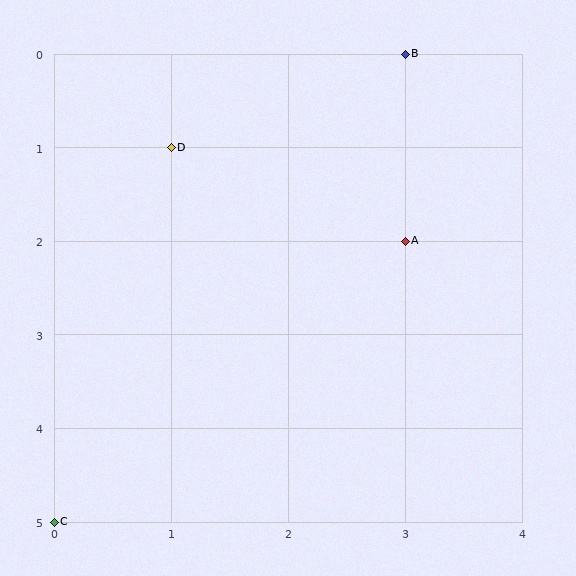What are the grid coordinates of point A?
Point A is at grid coordinates (3, 2).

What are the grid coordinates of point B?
Point B is at grid coordinates (3, 0).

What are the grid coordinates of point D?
Point D is at grid coordinates (1, 1).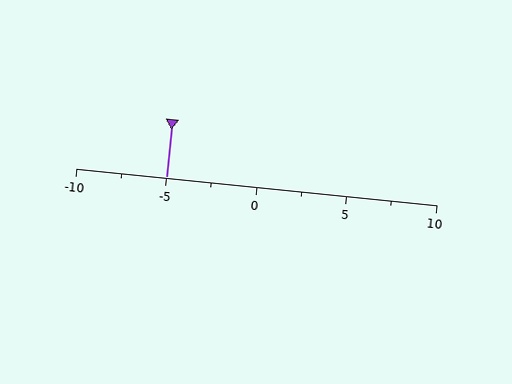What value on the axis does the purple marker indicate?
The marker indicates approximately -5.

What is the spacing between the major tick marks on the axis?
The major ticks are spaced 5 apart.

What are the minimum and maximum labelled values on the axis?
The axis runs from -10 to 10.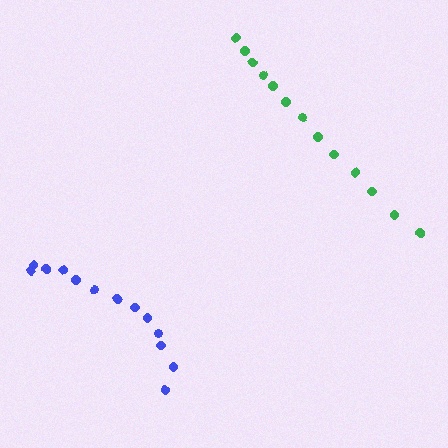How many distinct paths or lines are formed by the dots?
There are 2 distinct paths.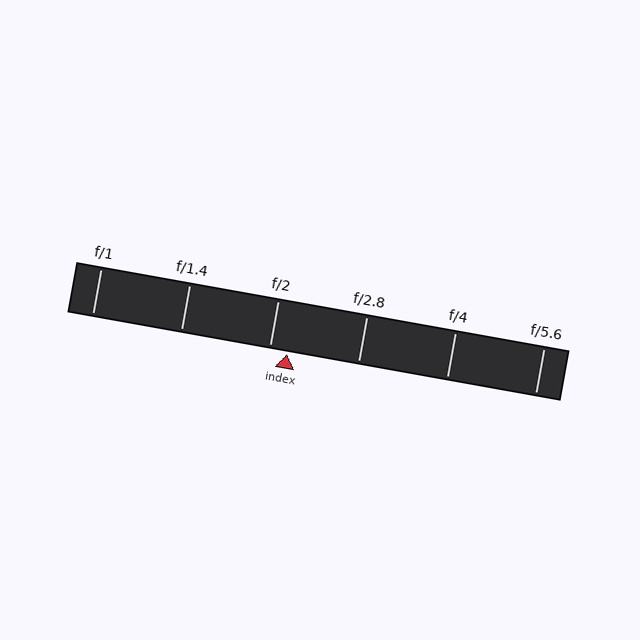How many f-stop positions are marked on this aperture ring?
There are 6 f-stop positions marked.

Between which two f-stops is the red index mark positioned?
The index mark is between f/2 and f/2.8.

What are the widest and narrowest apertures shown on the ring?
The widest aperture shown is f/1 and the narrowest is f/5.6.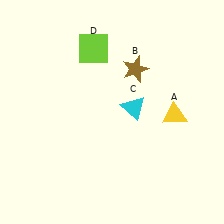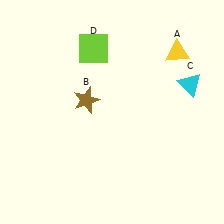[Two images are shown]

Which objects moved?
The objects that moved are: the yellow triangle (A), the brown star (B), the cyan triangle (C).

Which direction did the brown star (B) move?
The brown star (B) moved left.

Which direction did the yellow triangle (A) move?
The yellow triangle (A) moved up.